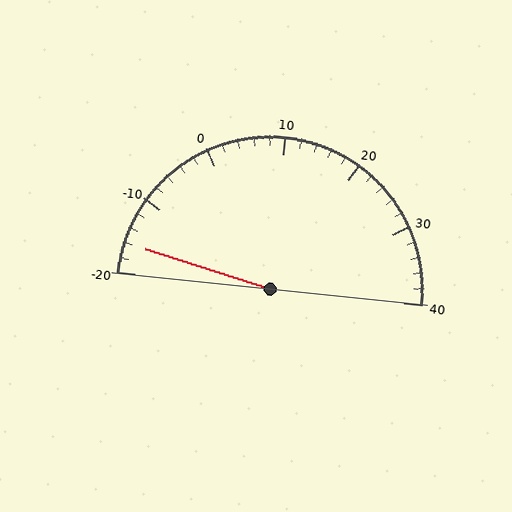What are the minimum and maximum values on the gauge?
The gauge ranges from -20 to 40.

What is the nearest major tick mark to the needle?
The nearest major tick mark is -20.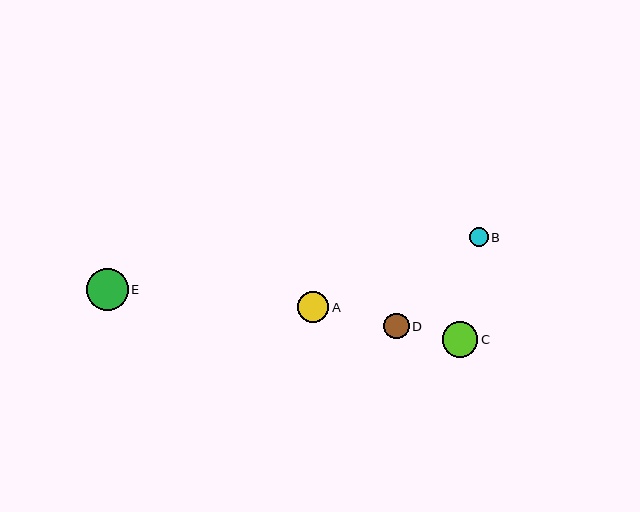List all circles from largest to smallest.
From largest to smallest: E, C, A, D, B.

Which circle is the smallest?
Circle B is the smallest with a size of approximately 19 pixels.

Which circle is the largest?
Circle E is the largest with a size of approximately 42 pixels.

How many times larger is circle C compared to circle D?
Circle C is approximately 1.4 times the size of circle D.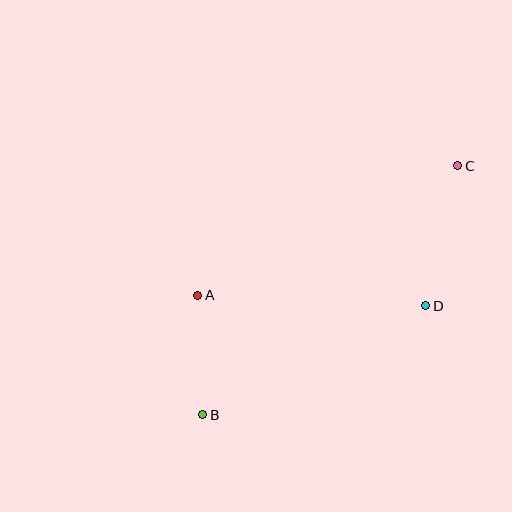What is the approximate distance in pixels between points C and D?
The distance between C and D is approximately 144 pixels.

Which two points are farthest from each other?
Points B and C are farthest from each other.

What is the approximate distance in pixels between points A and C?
The distance between A and C is approximately 291 pixels.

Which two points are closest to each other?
Points A and B are closest to each other.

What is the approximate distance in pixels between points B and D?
The distance between B and D is approximately 248 pixels.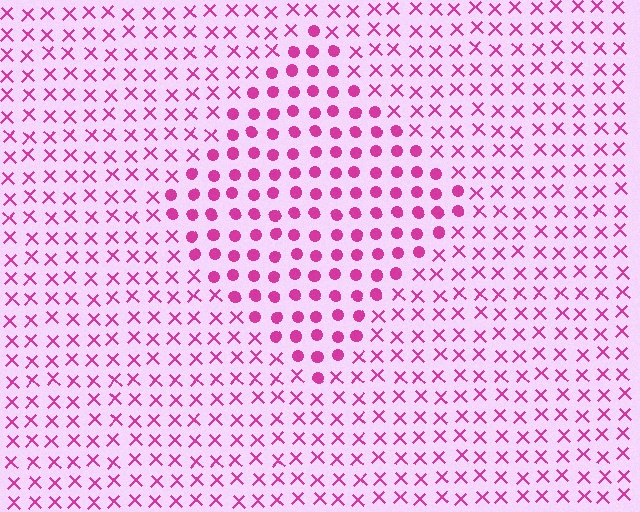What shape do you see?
I see a diamond.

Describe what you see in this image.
The image is filled with small magenta elements arranged in a uniform grid. A diamond-shaped region contains circles, while the surrounding area contains X marks. The boundary is defined purely by the change in element shape.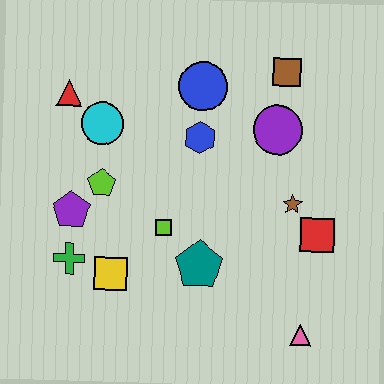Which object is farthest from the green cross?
The brown square is farthest from the green cross.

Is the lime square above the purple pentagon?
No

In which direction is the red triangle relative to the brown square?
The red triangle is to the left of the brown square.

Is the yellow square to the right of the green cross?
Yes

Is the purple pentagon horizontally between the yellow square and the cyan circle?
No